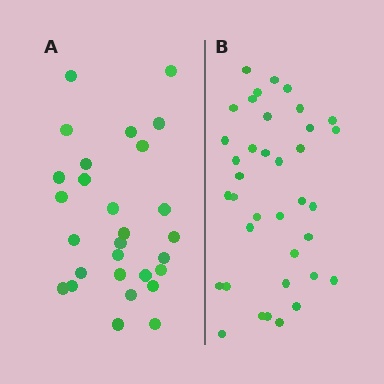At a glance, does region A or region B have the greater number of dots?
Region B (the right region) has more dots.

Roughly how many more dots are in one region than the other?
Region B has roughly 8 or so more dots than region A.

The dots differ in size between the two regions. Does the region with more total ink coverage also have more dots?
No. Region A has more total ink coverage because its dots are larger, but region B actually contains more individual dots. Total area can be misleading — the number of items is what matters here.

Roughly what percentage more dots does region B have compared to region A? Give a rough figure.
About 30% more.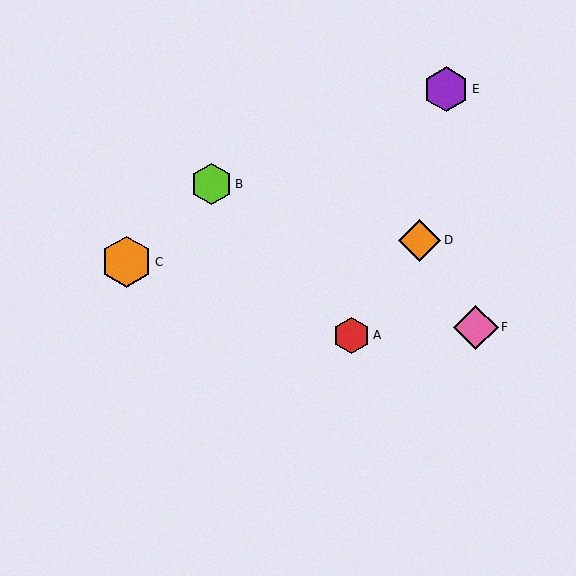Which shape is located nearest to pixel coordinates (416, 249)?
The orange diamond (labeled D) at (420, 240) is nearest to that location.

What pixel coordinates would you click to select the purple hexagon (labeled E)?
Click at (446, 89) to select the purple hexagon E.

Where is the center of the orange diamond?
The center of the orange diamond is at (420, 240).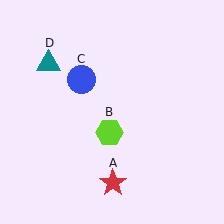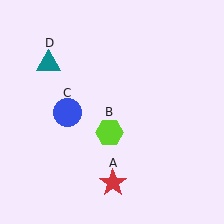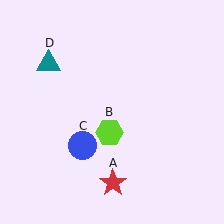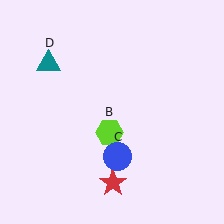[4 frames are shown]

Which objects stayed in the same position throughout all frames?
Red star (object A) and lime hexagon (object B) and teal triangle (object D) remained stationary.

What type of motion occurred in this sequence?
The blue circle (object C) rotated counterclockwise around the center of the scene.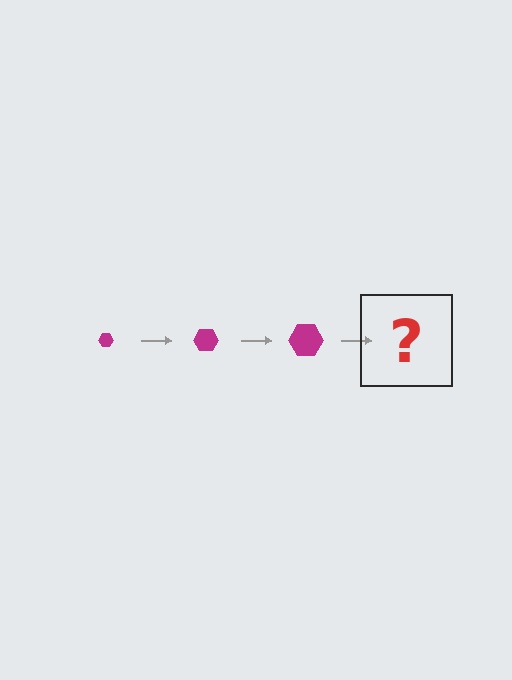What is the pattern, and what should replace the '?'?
The pattern is that the hexagon gets progressively larger each step. The '?' should be a magenta hexagon, larger than the previous one.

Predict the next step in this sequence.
The next step is a magenta hexagon, larger than the previous one.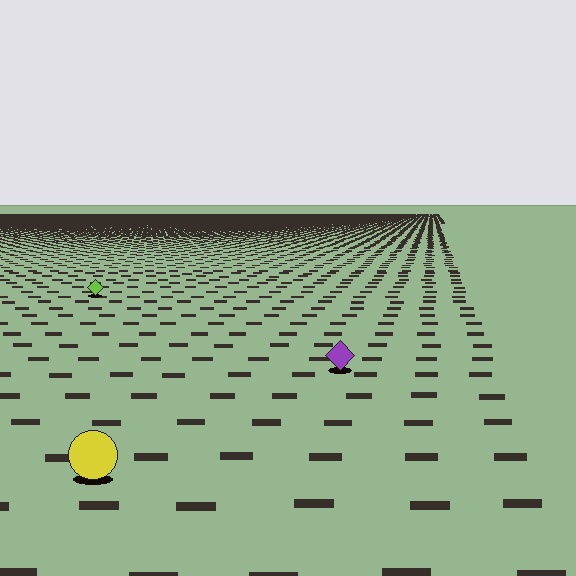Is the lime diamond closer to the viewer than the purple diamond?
No. The purple diamond is closer — you can tell from the texture gradient: the ground texture is coarser near it.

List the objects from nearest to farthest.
From nearest to farthest: the yellow circle, the purple diamond, the lime diamond.